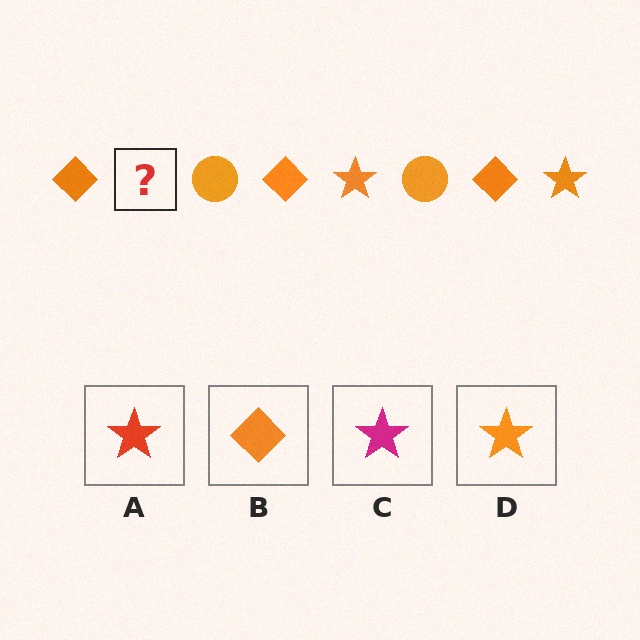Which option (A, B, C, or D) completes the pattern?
D.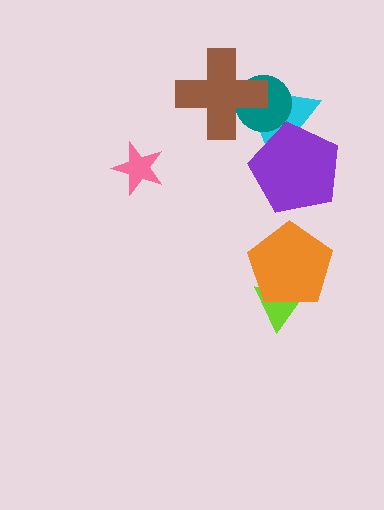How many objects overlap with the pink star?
0 objects overlap with the pink star.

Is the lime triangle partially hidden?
Yes, it is partially covered by another shape.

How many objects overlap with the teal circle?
2 objects overlap with the teal circle.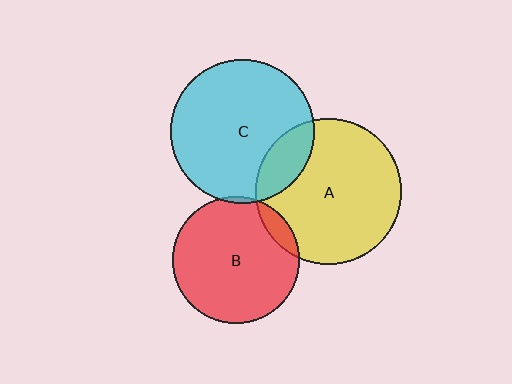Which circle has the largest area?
Circle A (yellow).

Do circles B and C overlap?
Yes.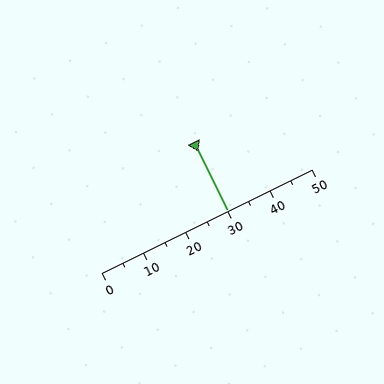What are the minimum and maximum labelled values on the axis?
The axis runs from 0 to 50.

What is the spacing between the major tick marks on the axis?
The major ticks are spaced 10 apart.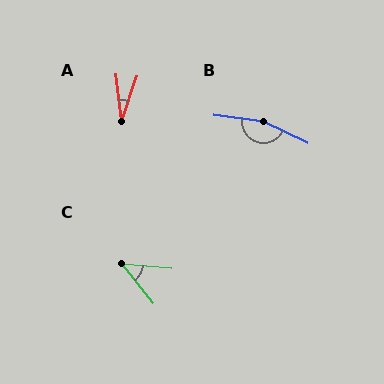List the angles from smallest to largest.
A (25°), C (47°), B (161°).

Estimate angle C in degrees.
Approximately 47 degrees.